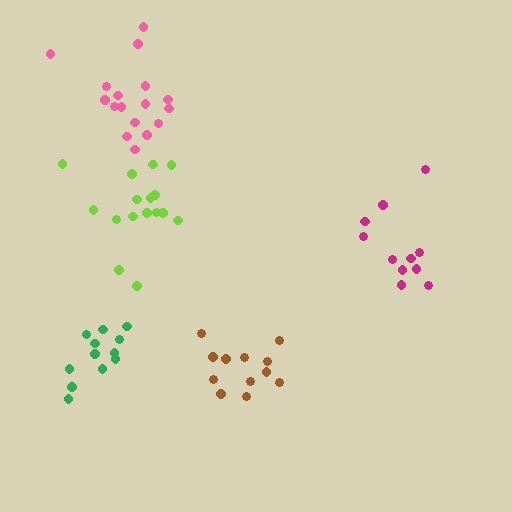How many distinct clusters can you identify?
There are 5 distinct clusters.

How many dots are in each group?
Group 1: 12 dots, Group 2: 11 dots, Group 3: 12 dots, Group 4: 17 dots, Group 5: 16 dots (68 total).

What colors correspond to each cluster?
The clusters are colored: brown, magenta, green, pink, lime.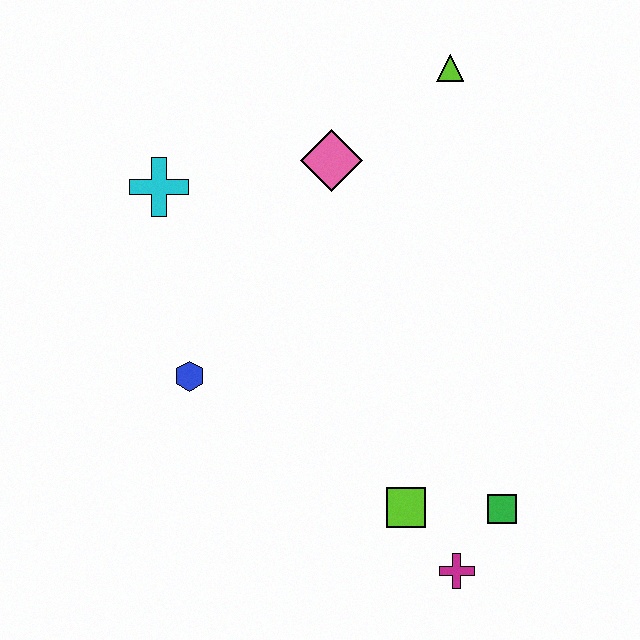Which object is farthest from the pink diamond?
The magenta cross is farthest from the pink diamond.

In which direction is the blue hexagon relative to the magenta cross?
The blue hexagon is to the left of the magenta cross.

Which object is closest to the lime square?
The magenta cross is closest to the lime square.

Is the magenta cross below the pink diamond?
Yes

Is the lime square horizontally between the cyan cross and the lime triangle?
Yes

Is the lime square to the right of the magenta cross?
No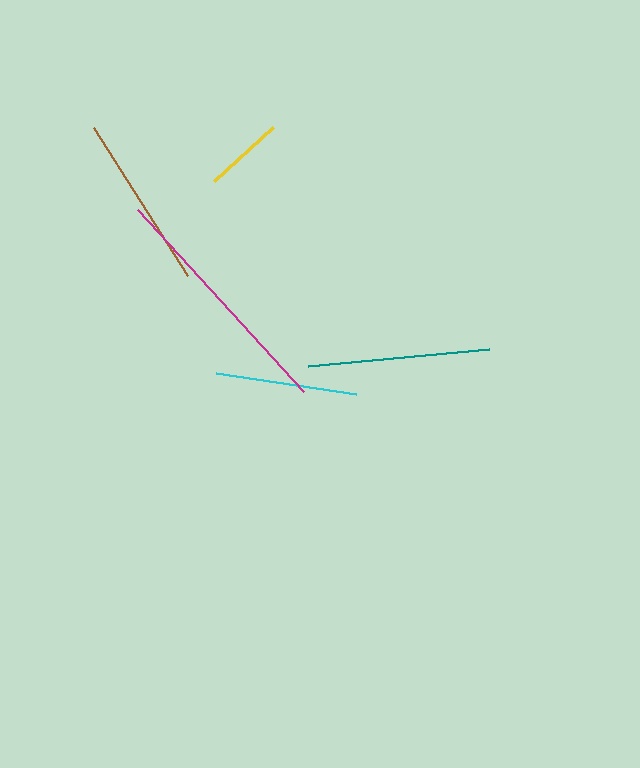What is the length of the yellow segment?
The yellow segment is approximately 80 pixels long.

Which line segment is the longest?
The magenta line is the longest at approximately 245 pixels.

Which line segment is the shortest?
The yellow line is the shortest at approximately 80 pixels.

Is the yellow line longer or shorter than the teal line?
The teal line is longer than the yellow line.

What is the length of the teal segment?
The teal segment is approximately 182 pixels long.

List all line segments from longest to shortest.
From longest to shortest: magenta, teal, brown, cyan, yellow.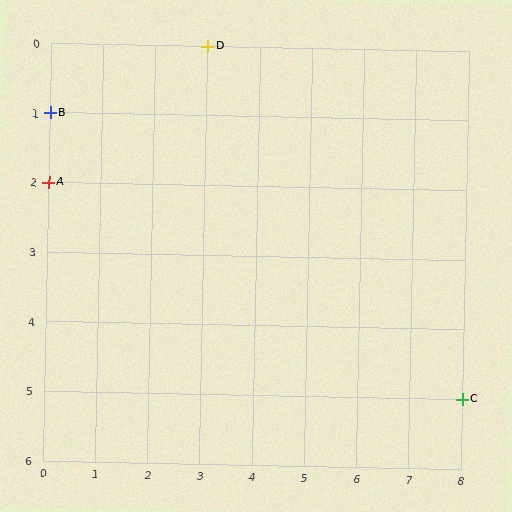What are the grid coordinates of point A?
Point A is at grid coordinates (0, 2).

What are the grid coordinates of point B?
Point B is at grid coordinates (0, 1).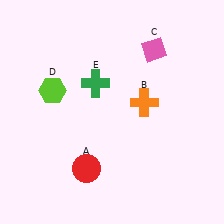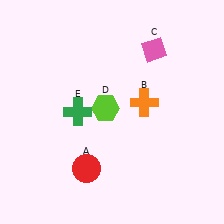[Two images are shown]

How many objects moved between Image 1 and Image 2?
2 objects moved between the two images.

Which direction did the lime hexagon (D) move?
The lime hexagon (D) moved right.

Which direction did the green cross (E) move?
The green cross (E) moved down.